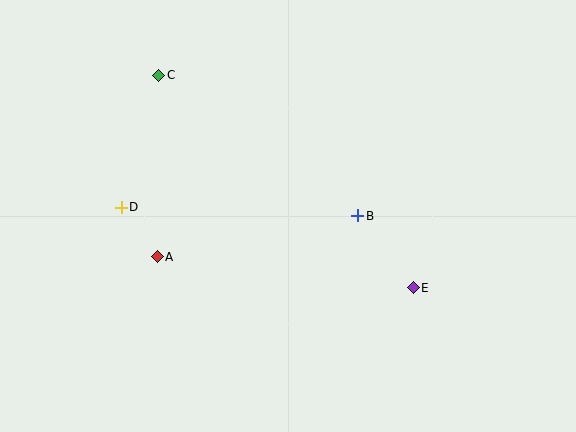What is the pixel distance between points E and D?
The distance between E and D is 303 pixels.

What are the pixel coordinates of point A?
Point A is at (157, 257).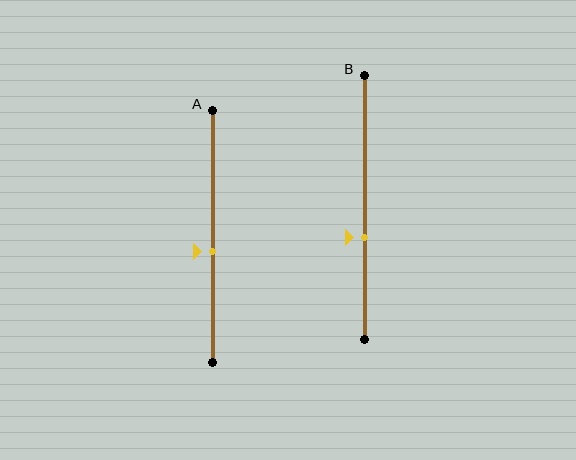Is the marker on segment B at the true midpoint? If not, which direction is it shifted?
No, the marker on segment B is shifted downward by about 11% of the segment length.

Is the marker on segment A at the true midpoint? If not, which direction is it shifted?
No, the marker on segment A is shifted downward by about 6% of the segment length.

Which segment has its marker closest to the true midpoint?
Segment A has its marker closest to the true midpoint.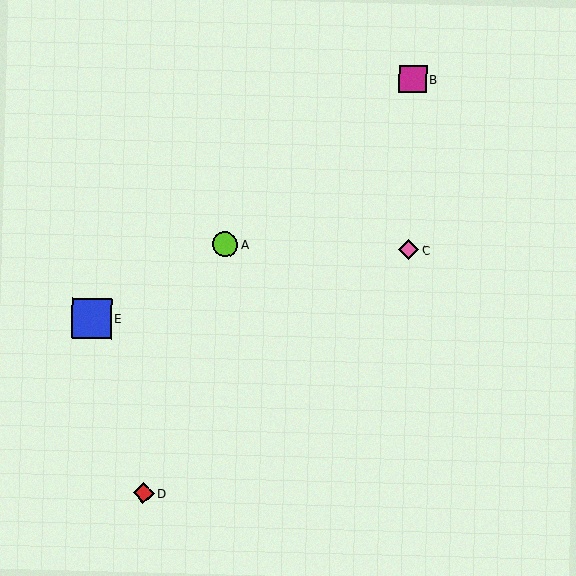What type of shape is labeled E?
Shape E is a blue square.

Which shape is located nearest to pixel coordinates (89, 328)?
The blue square (labeled E) at (91, 318) is nearest to that location.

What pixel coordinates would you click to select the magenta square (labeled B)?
Click at (413, 79) to select the magenta square B.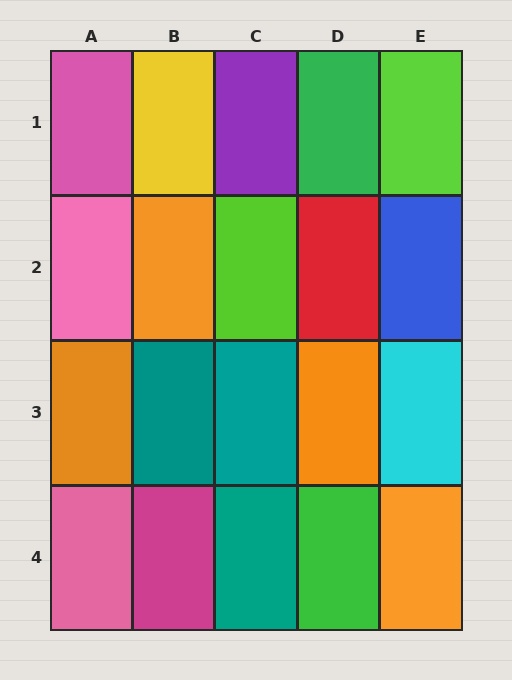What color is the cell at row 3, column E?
Cyan.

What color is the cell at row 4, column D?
Green.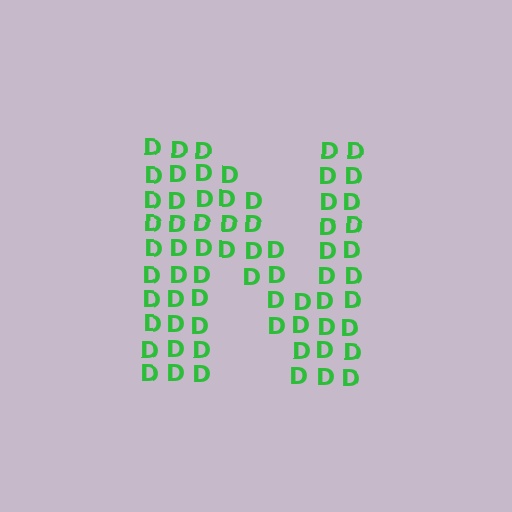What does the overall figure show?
The overall figure shows the letter N.